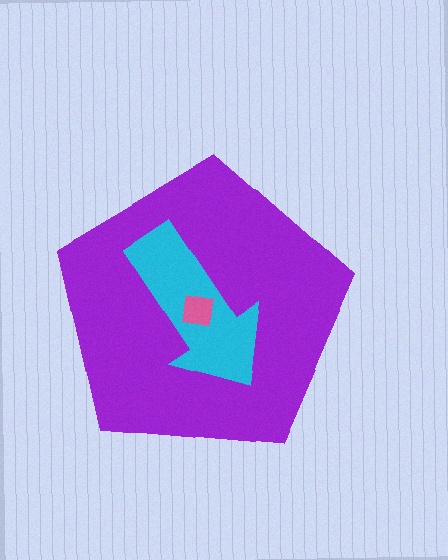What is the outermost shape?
The purple pentagon.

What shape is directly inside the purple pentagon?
The cyan arrow.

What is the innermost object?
The pink square.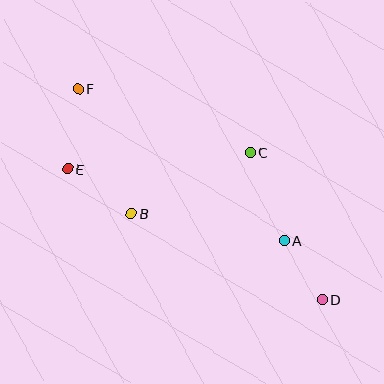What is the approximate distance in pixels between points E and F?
The distance between E and F is approximately 81 pixels.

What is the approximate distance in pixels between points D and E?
The distance between D and E is approximately 286 pixels.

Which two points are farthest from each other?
Points D and F are farthest from each other.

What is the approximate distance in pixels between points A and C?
The distance between A and C is approximately 94 pixels.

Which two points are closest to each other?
Points A and D are closest to each other.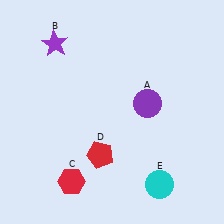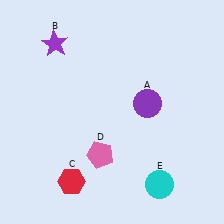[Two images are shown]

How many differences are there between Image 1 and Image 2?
There is 1 difference between the two images.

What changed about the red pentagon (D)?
In Image 1, D is red. In Image 2, it changed to pink.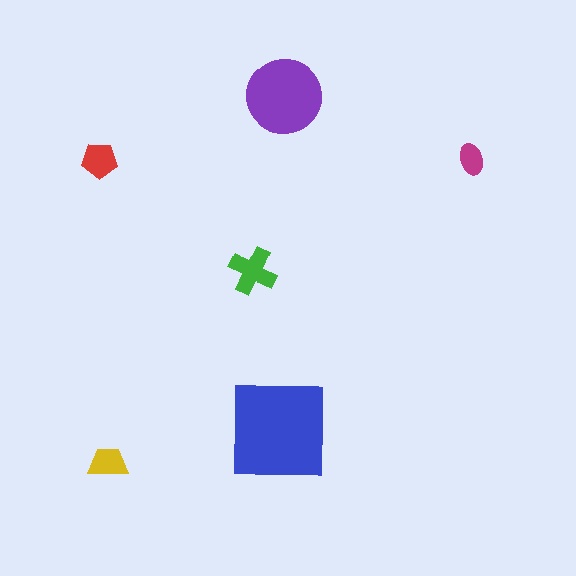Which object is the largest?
The blue square.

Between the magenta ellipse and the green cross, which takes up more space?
The green cross.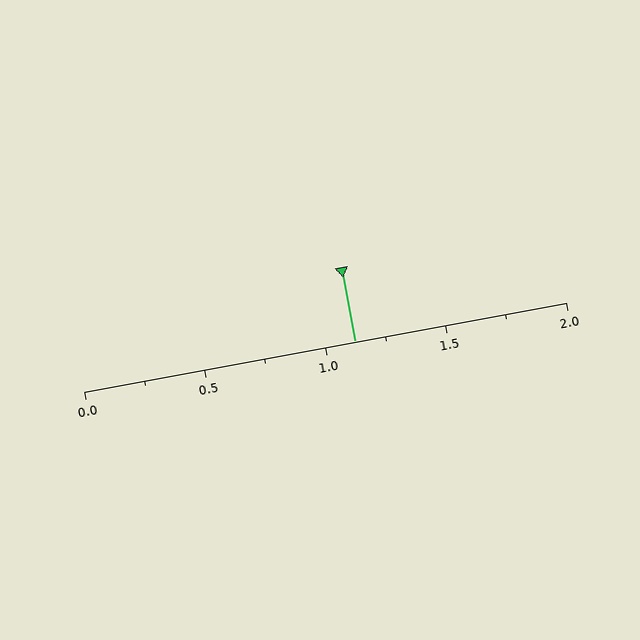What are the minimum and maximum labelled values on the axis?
The axis runs from 0.0 to 2.0.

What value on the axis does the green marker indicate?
The marker indicates approximately 1.12.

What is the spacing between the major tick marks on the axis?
The major ticks are spaced 0.5 apart.